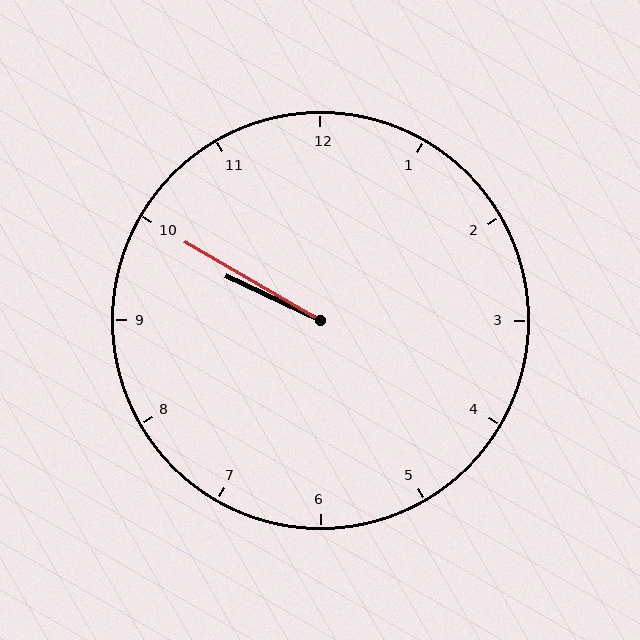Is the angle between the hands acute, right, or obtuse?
It is acute.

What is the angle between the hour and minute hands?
Approximately 5 degrees.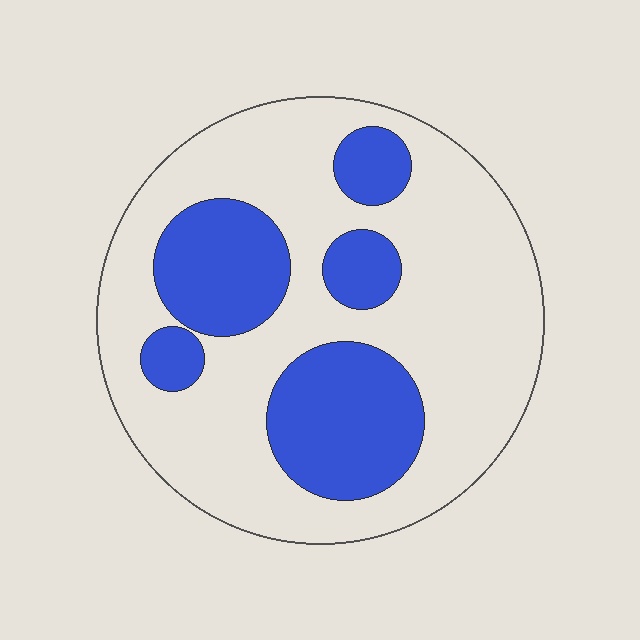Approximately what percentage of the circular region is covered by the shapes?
Approximately 30%.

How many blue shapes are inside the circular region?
5.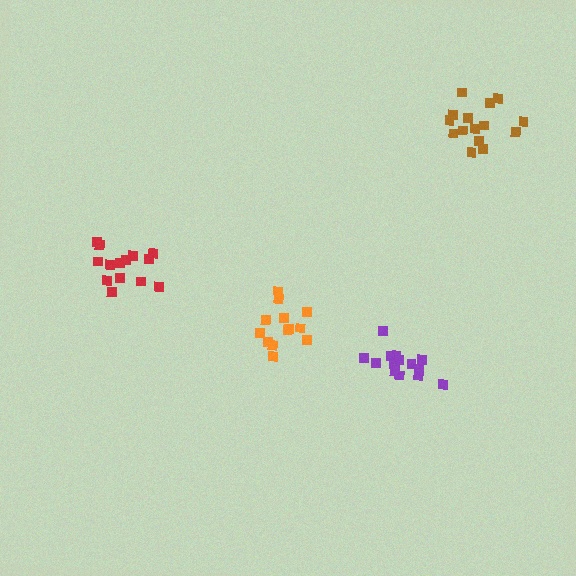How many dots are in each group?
Group 1: 15 dots, Group 2: 15 dots, Group 3: 15 dots, Group 4: 13 dots (58 total).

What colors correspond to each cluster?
The clusters are colored: red, purple, brown, orange.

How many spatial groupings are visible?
There are 4 spatial groupings.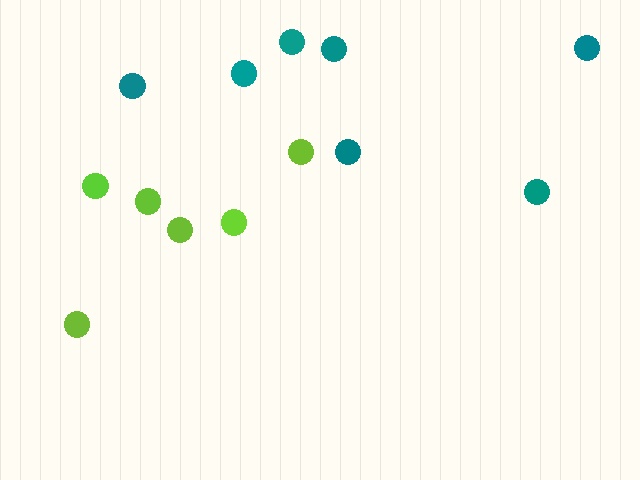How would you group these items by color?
There are 2 groups: one group of teal circles (7) and one group of lime circles (6).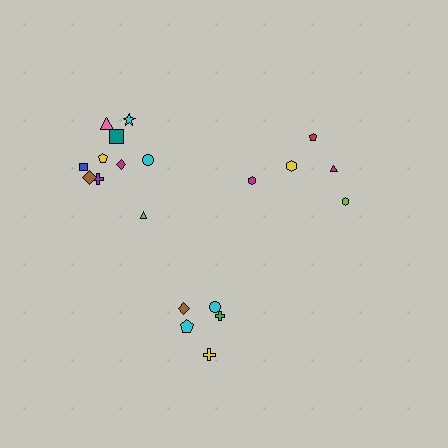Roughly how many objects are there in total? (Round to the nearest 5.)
Roughly 20 objects in total.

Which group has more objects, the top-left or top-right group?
The top-left group.